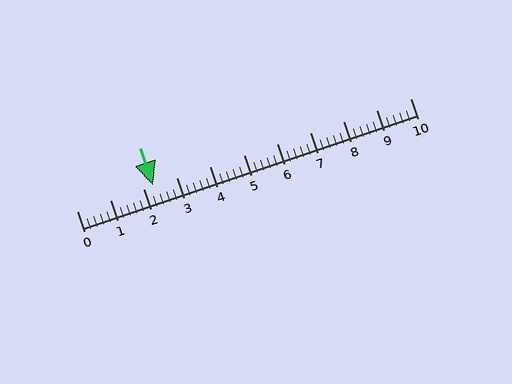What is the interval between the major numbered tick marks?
The major tick marks are spaced 1 units apart.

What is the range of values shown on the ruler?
The ruler shows values from 0 to 10.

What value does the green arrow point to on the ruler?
The green arrow points to approximately 2.3.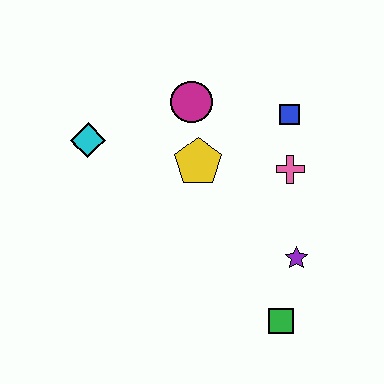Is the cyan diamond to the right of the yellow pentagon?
No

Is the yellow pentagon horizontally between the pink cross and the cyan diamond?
Yes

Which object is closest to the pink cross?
The blue square is closest to the pink cross.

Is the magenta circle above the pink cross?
Yes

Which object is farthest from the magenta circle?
The green square is farthest from the magenta circle.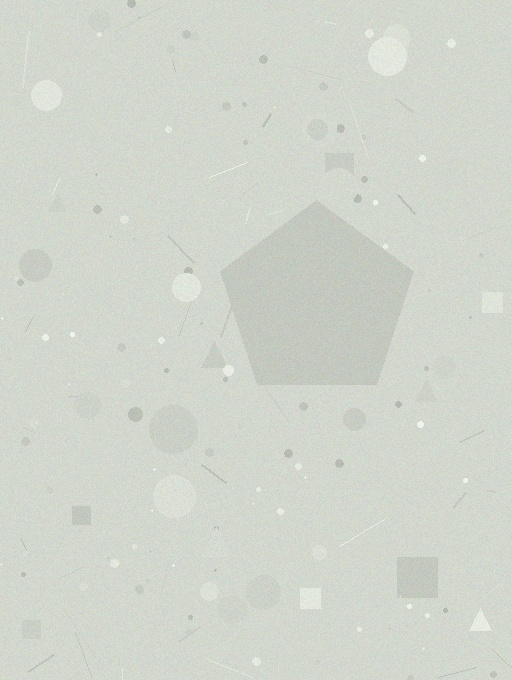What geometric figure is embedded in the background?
A pentagon is embedded in the background.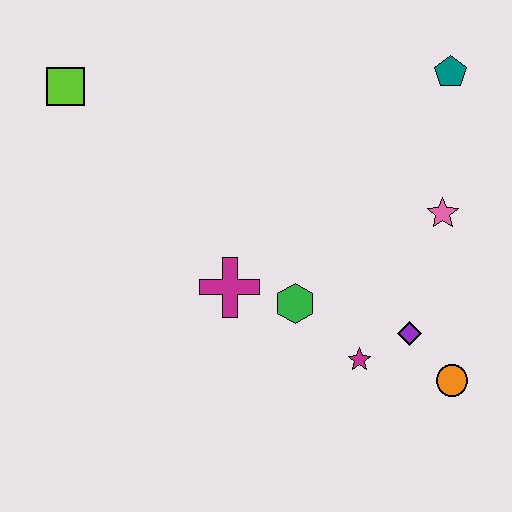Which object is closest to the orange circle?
The purple diamond is closest to the orange circle.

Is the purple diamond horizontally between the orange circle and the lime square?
Yes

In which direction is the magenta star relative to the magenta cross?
The magenta star is to the right of the magenta cross.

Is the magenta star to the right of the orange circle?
No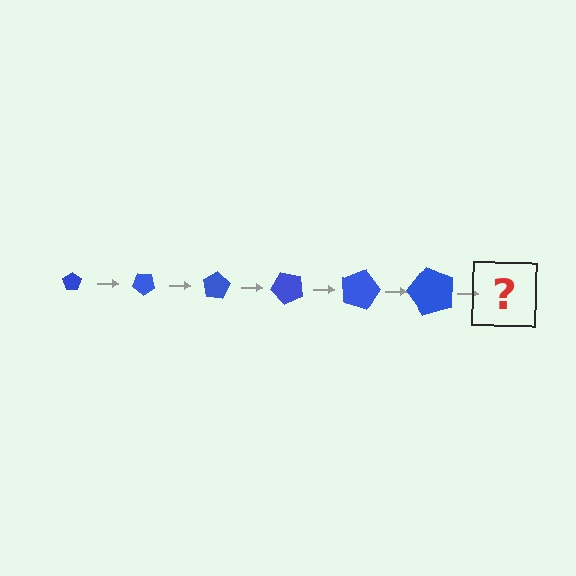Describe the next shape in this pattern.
It should be a pentagon, larger than the previous one and rotated 240 degrees from the start.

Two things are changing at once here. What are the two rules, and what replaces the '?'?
The two rules are that the pentagon grows larger each step and it rotates 40 degrees each step. The '?' should be a pentagon, larger than the previous one and rotated 240 degrees from the start.